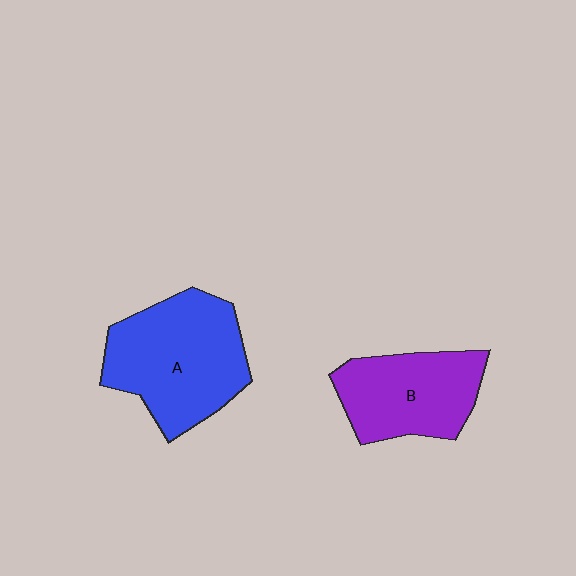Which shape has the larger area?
Shape A (blue).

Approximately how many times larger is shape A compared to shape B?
Approximately 1.3 times.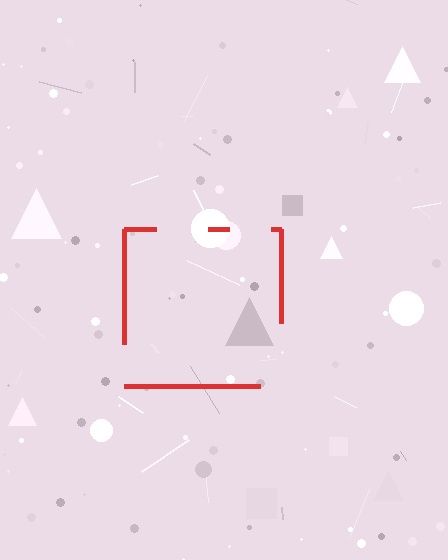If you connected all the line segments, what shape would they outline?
They would outline a square.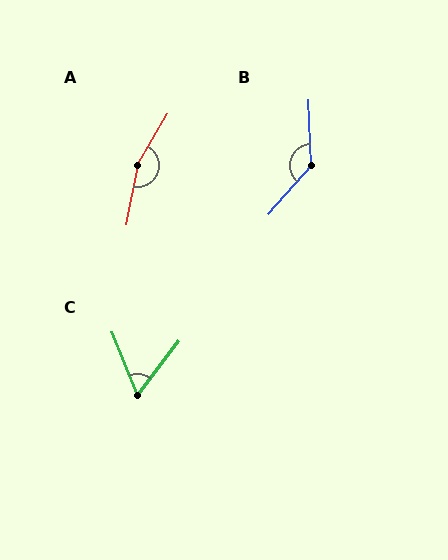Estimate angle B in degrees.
Approximately 137 degrees.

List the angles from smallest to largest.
C (59°), B (137°), A (160°).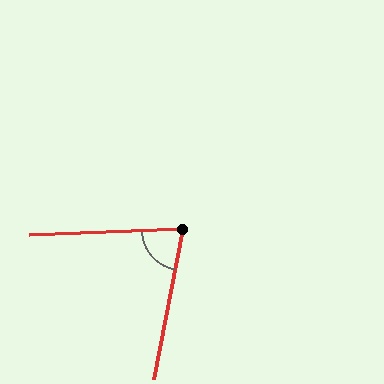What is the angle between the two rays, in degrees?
Approximately 77 degrees.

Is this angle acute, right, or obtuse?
It is acute.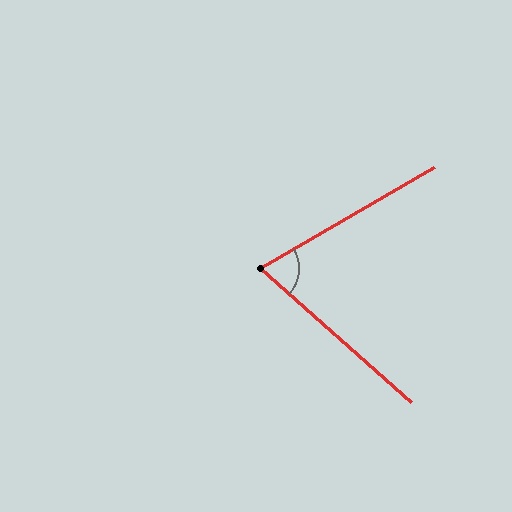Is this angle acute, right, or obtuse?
It is acute.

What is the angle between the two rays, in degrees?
Approximately 72 degrees.